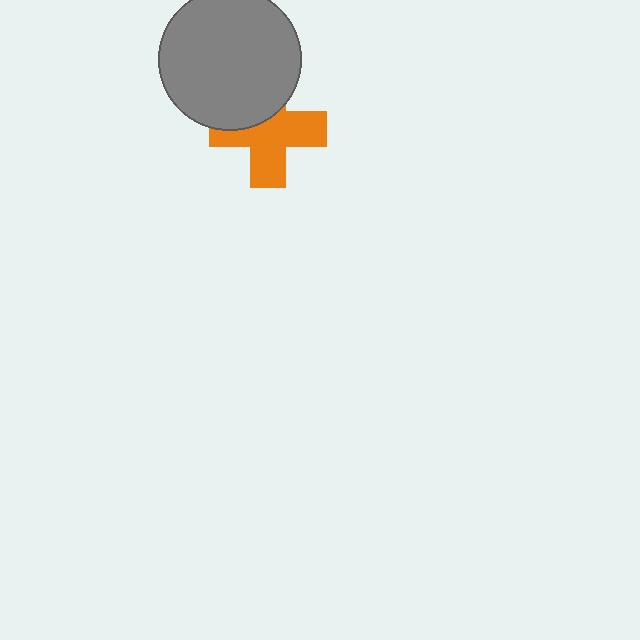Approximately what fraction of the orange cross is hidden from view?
Roughly 35% of the orange cross is hidden behind the gray circle.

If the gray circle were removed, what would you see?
You would see the complete orange cross.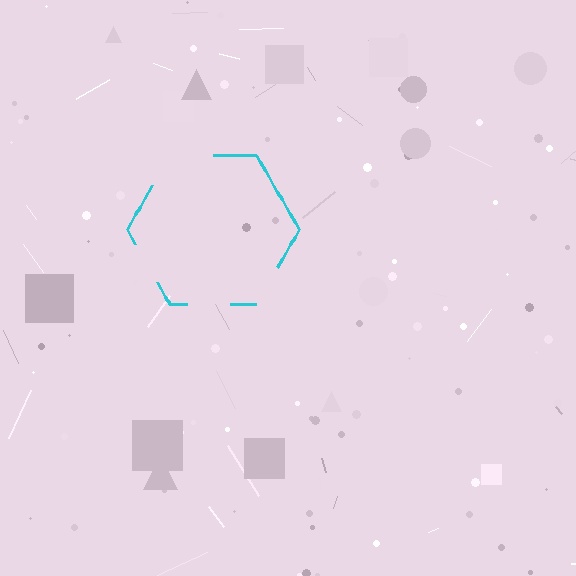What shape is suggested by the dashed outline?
The dashed outline suggests a hexagon.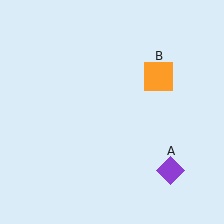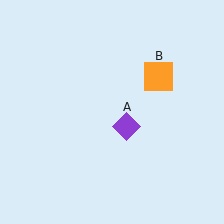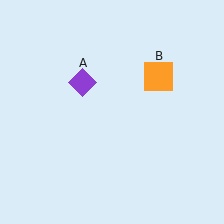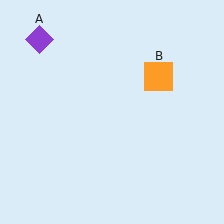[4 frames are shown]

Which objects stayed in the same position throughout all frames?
Orange square (object B) remained stationary.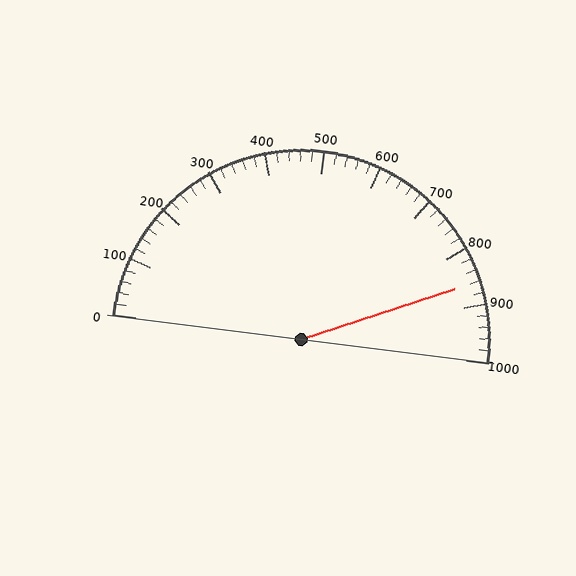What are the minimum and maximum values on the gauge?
The gauge ranges from 0 to 1000.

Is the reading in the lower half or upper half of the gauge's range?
The reading is in the upper half of the range (0 to 1000).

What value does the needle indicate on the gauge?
The needle indicates approximately 860.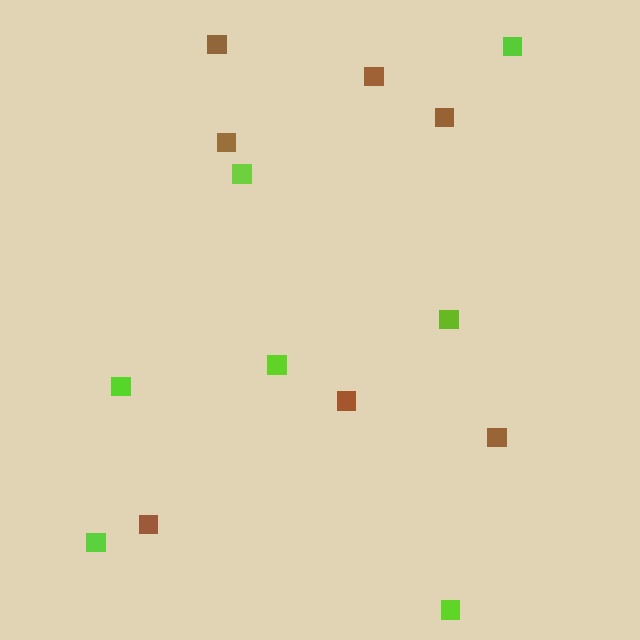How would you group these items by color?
There are 2 groups: one group of brown squares (7) and one group of lime squares (7).